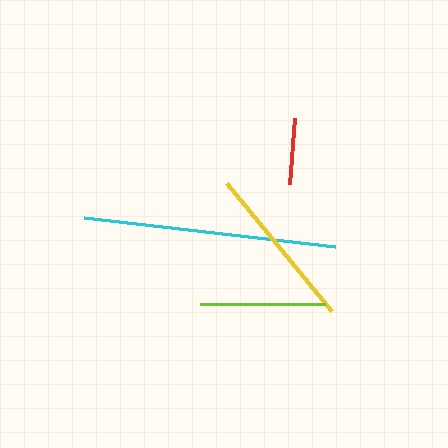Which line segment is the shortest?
The red line is the shortest at approximately 66 pixels.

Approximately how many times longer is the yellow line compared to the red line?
The yellow line is approximately 2.5 times the length of the red line.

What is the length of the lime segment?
The lime segment is approximately 125 pixels long.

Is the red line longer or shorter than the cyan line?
The cyan line is longer than the red line.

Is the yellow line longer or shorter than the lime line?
The yellow line is longer than the lime line.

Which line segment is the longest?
The cyan line is the longest at approximately 253 pixels.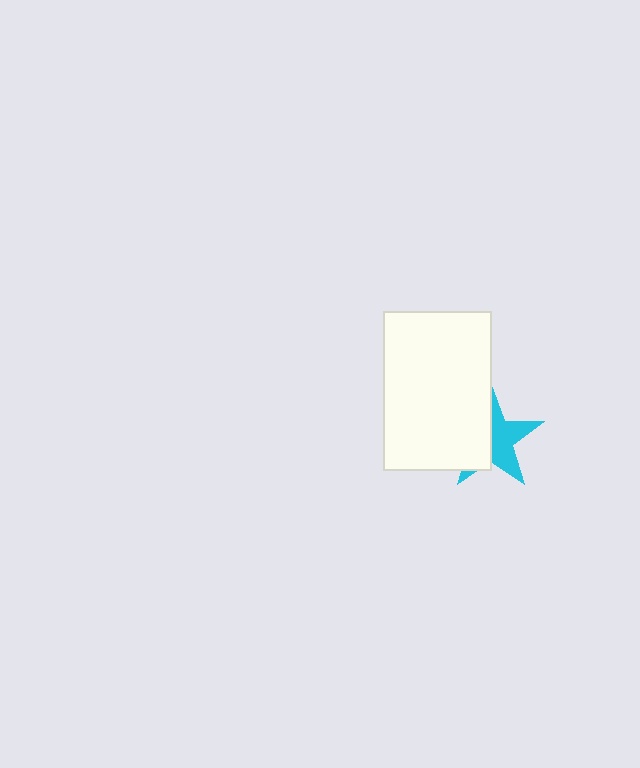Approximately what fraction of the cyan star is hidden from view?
Roughly 48% of the cyan star is hidden behind the white rectangle.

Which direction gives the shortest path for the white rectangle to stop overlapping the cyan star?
Moving left gives the shortest separation.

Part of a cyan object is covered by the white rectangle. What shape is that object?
It is a star.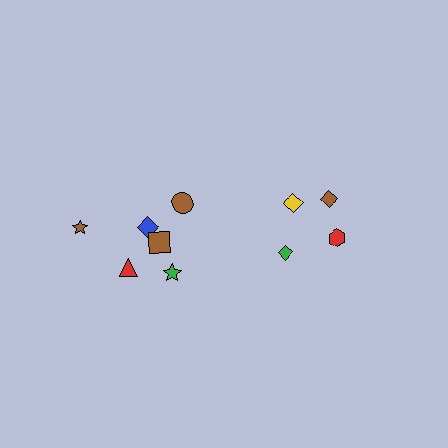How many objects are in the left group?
There are 6 objects.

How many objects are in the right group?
There are 4 objects.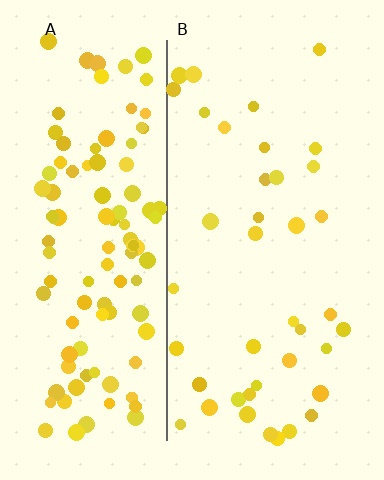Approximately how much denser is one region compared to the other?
Approximately 2.9× — region A over region B.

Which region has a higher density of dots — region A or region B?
A (the left).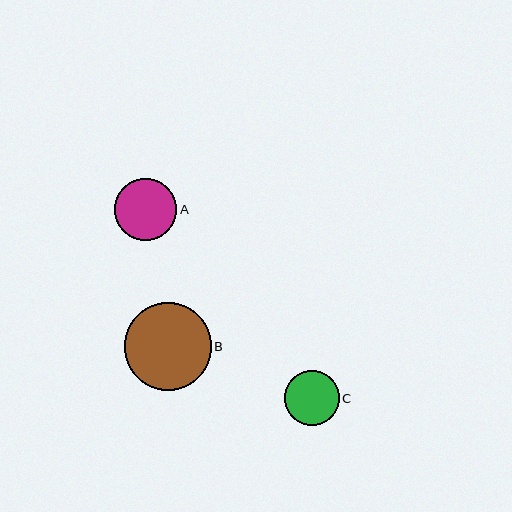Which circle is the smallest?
Circle C is the smallest with a size of approximately 55 pixels.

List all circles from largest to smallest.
From largest to smallest: B, A, C.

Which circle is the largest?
Circle B is the largest with a size of approximately 87 pixels.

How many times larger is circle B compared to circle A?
Circle B is approximately 1.4 times the size of circle A.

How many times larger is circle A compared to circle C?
Circle A is approximately 1.1 times the size of circle C.